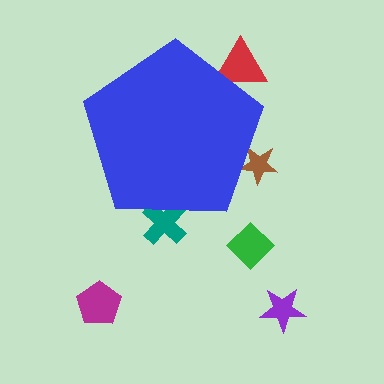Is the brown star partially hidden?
Yes, the brown star is partially hidden behind the blue pentagon.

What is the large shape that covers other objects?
A blue pentagon.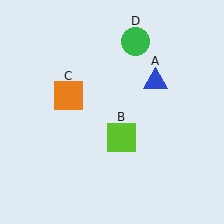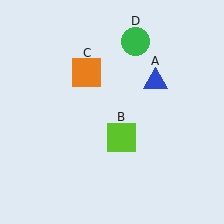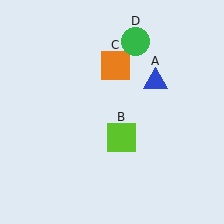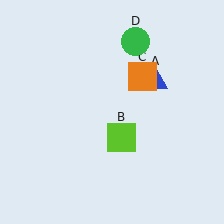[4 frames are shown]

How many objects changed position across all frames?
1 object changed position: orange square (object C).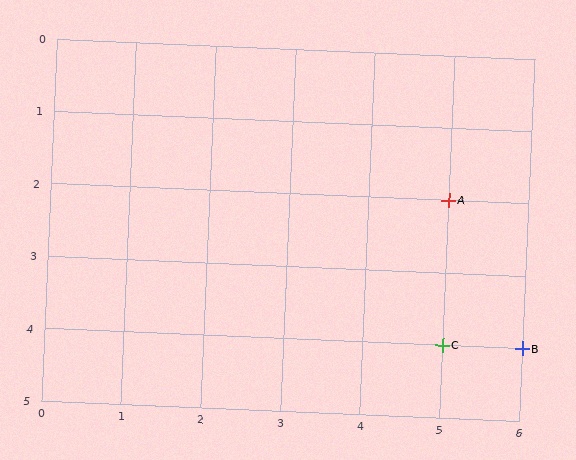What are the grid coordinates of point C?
Point C is at grid coordinates (5, 4).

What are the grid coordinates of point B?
Point B is at grid coordinates (6, 4).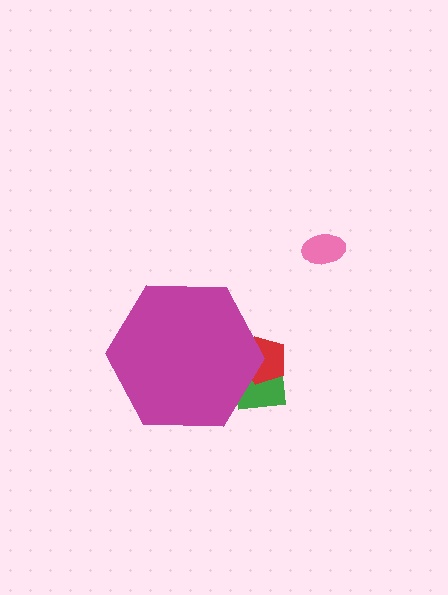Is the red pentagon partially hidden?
Yes, the red pentagon is partially hidden behind the magenta hexagon.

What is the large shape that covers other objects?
A magenta hexagon.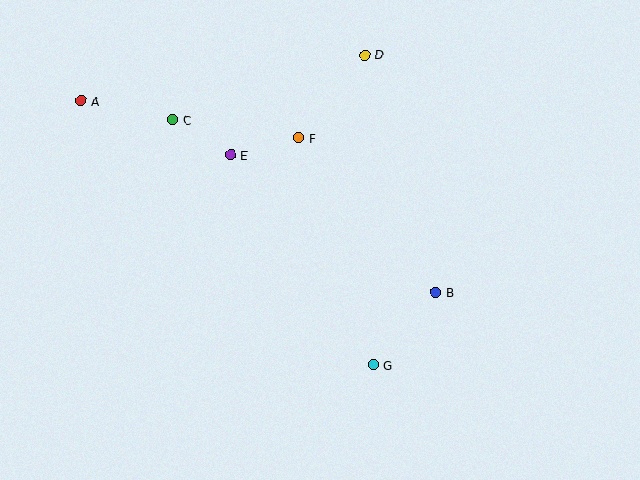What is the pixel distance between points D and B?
The distance between D and B is 248 pixels.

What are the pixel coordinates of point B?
Point B is at (436, 293).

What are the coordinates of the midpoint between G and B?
The midpoint between G and B is at (404, 329).